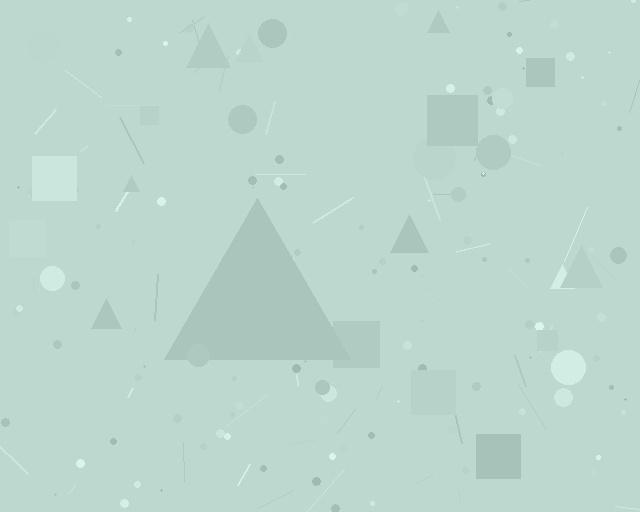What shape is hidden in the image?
A triangle is hidden in the image.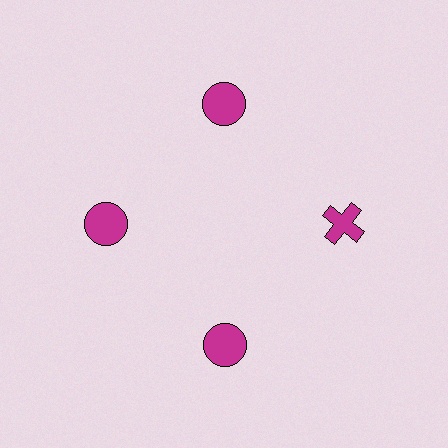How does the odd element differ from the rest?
It has a different shape: cross instead of circle.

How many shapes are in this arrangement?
There are 4 shapes arranged in a ring pattern.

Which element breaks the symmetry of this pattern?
The magenta cross at roughly the 3 o'clock position breaks the symmetry. All other shapes are magenta circles.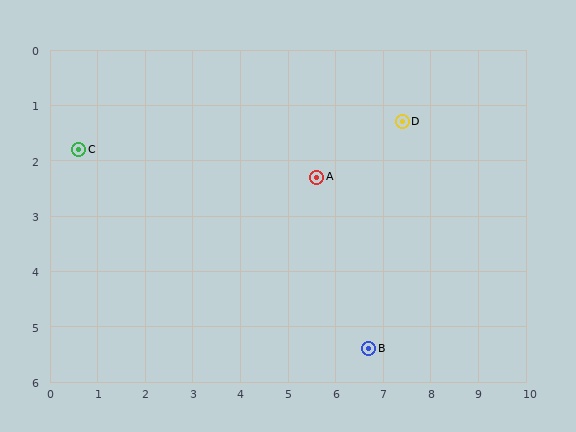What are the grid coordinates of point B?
Point B is at approximately (6.7, 5.4).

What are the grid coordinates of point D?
Point D is at approximately (7.4, 1.3).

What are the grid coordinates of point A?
Point A is at approximately (5.6, 2.3).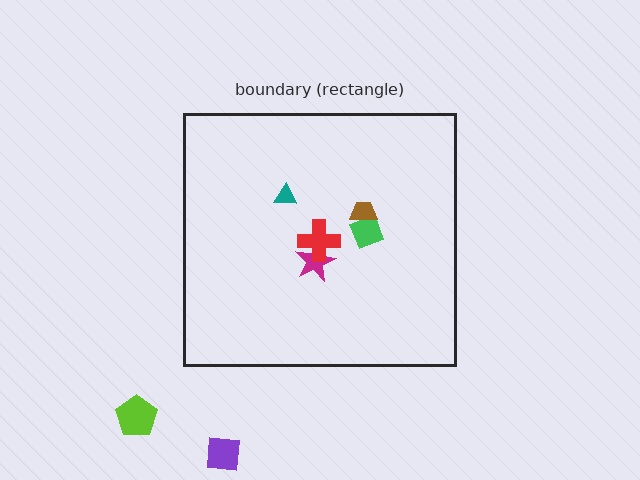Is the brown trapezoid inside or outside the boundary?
Inside.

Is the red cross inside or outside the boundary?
Inside.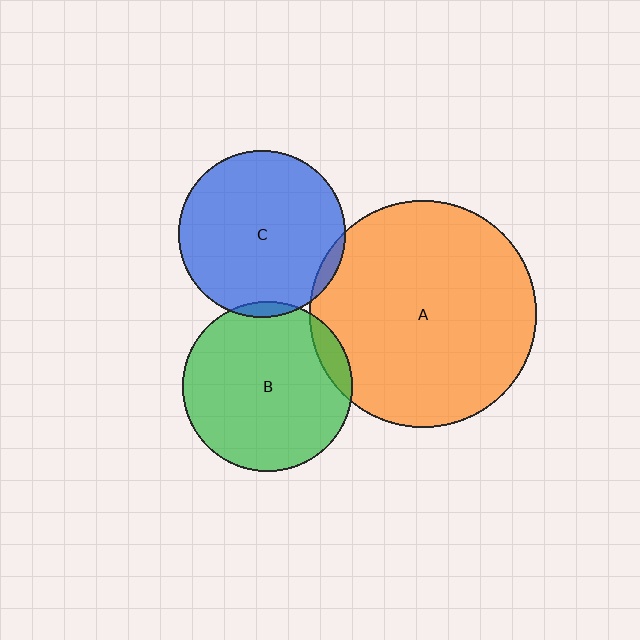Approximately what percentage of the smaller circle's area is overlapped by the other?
Approximately 10%.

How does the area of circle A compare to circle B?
Approximately 1.8 times.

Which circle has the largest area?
Circle A (orange).